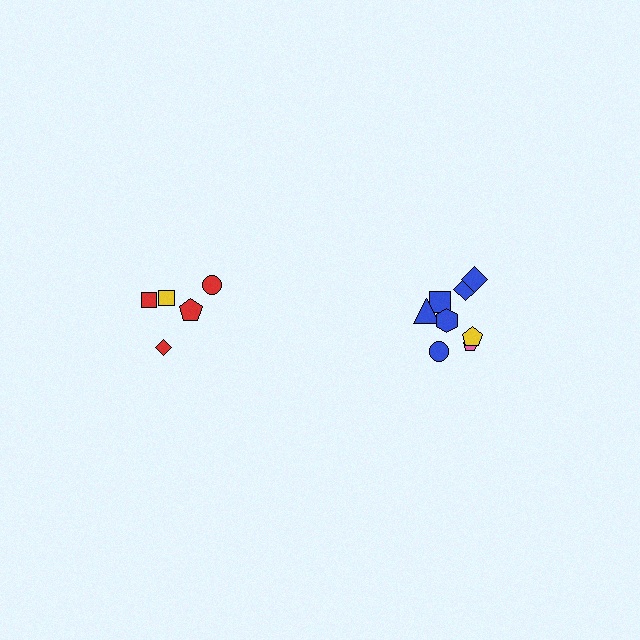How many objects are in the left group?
There are 5 objects.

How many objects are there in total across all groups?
There are 13 objects.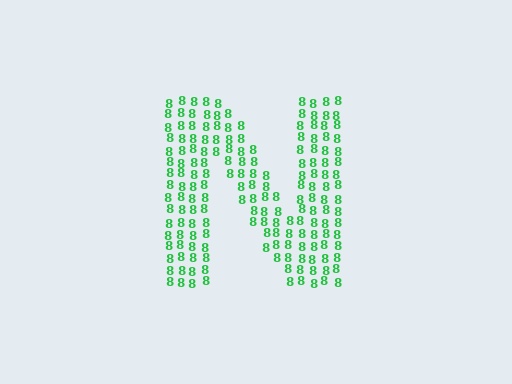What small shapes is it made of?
It is made of small digit 8's.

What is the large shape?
The large shape is the letter N.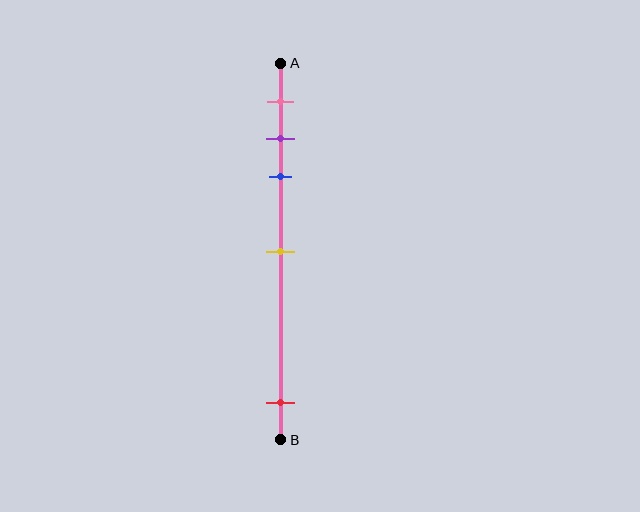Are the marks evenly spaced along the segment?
No, the marks are not evenly spaced.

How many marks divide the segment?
There are 5 marks dividing the segment.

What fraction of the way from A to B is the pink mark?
The pink mark is approximately 10% (0.1) of the way from A to B.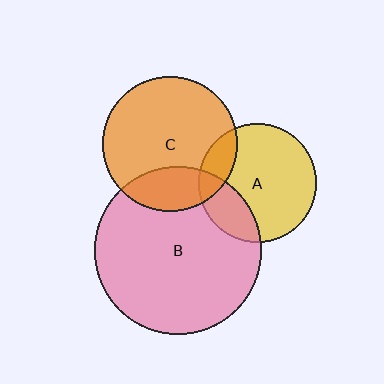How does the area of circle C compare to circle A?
Approximately 1.3 times.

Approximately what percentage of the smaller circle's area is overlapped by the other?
Approximately 15%.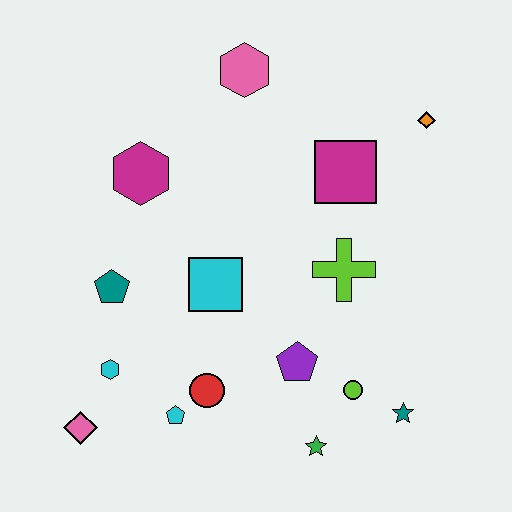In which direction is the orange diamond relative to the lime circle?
The orange diamond is above the lime circle.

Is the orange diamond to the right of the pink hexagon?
Yes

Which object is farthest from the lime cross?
The pink diamond is farthest from the lime cross.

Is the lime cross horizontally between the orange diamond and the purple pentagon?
Yes